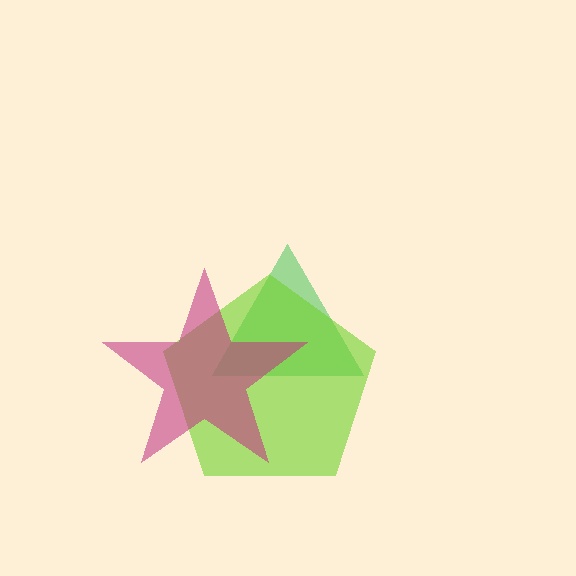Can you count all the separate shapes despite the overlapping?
Yes, there are 3 separate shapes.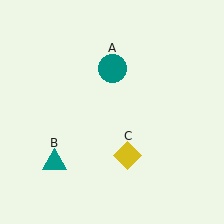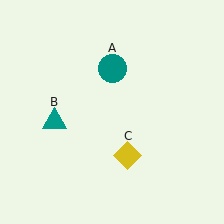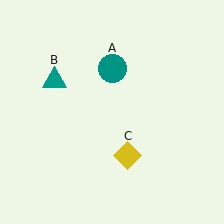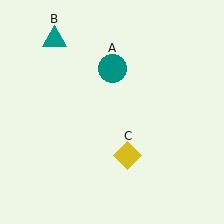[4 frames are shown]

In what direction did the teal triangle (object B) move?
The teal triangle (object B) moved up.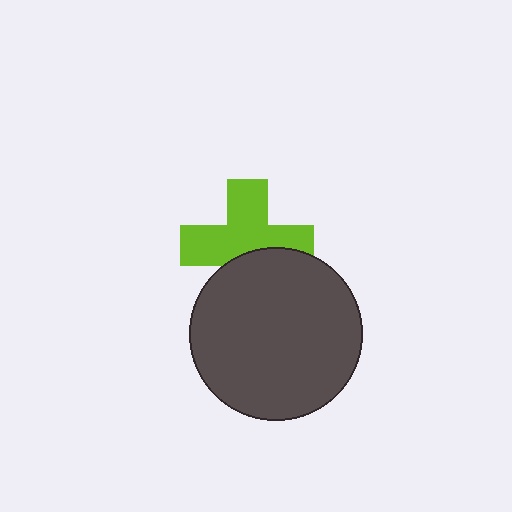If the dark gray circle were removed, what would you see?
You would see the complete lime cross.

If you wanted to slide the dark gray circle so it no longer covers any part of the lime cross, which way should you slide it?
Slide it down — that is the most direct way to separate the two shapes.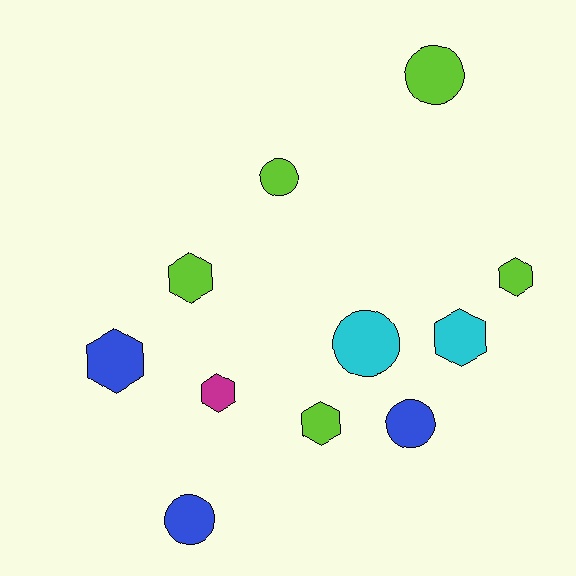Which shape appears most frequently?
Hexagon, with 6 objects.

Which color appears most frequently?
Lime, with 5 objects.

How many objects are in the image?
There are 11 objects.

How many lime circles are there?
There are 2 lime circles.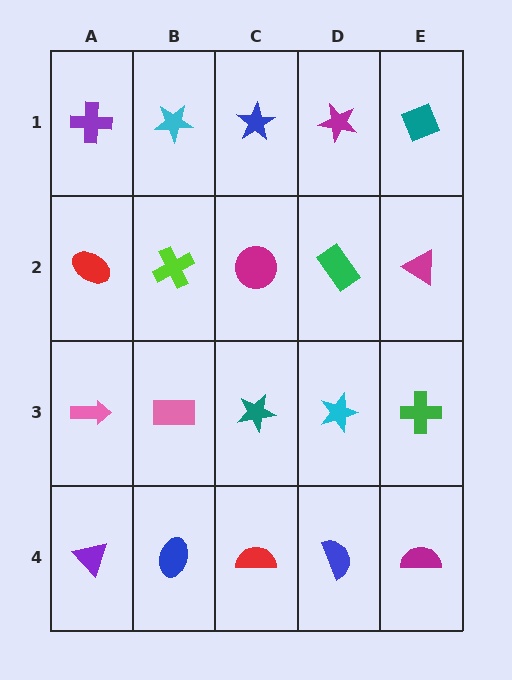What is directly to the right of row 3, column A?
A pink rectangle.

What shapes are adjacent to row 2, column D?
A magenta star (row 1, column D), a cyan star (row 3, column D), a magenta circle (row 2, column C), a magenta triangle (row 2, column E).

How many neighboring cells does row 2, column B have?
4.